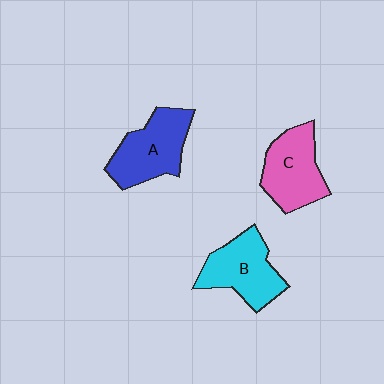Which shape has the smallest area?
Shape C (pink).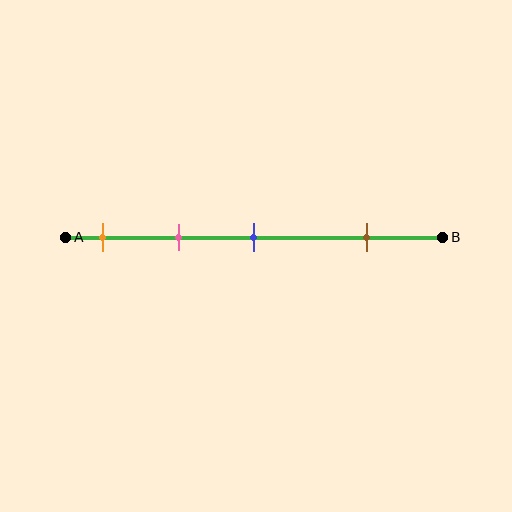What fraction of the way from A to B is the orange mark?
The orange mark is approximately 10% (0.1) of the way from A to B.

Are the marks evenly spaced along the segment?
No, the marks are not evenly spaced.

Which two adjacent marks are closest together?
The orange and pink marks are the closest adjacent pair.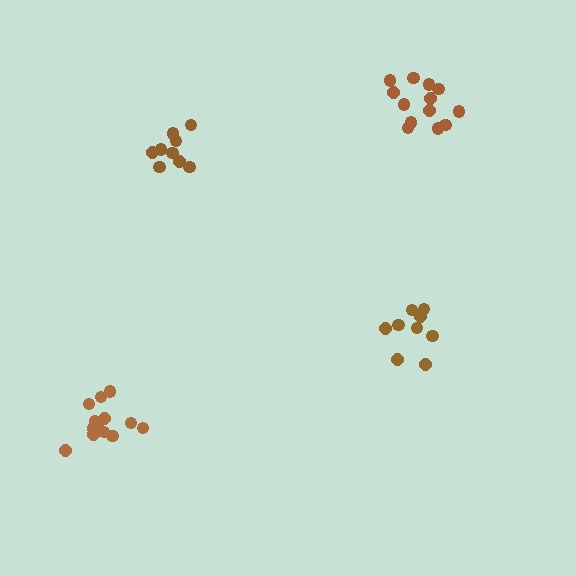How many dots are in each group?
Group 1: 9 dots, Group 2: 13 dots, Group 3: 13 dots, Group 4: 10 dots (45 total).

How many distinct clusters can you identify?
There are 4 distinct clusters.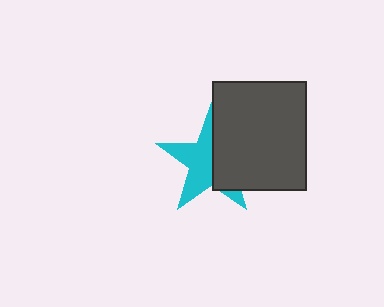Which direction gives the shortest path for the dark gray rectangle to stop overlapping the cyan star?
Moving right gives the shortest separation.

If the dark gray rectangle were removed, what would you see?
You would see the complete cyan star.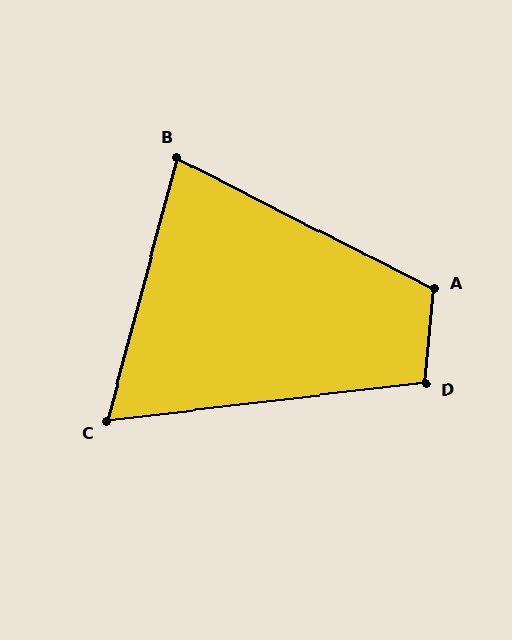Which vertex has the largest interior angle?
A, at approximately 112 degrees.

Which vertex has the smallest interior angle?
C, at approximately 68 degrees.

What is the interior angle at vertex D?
Approximately 102 degrees (obtuse).